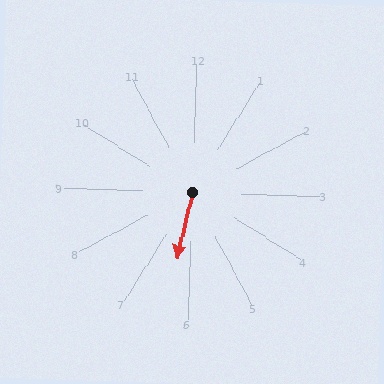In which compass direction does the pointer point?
South.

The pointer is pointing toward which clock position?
Roughly 6 o'clock.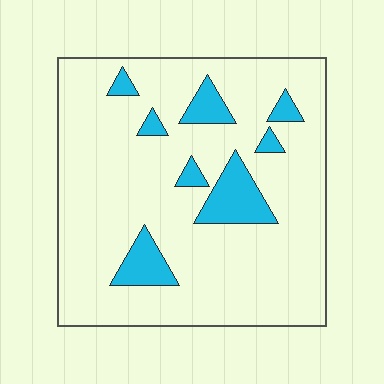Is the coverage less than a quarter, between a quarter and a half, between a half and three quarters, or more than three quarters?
Less than a quarter.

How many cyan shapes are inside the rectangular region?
8.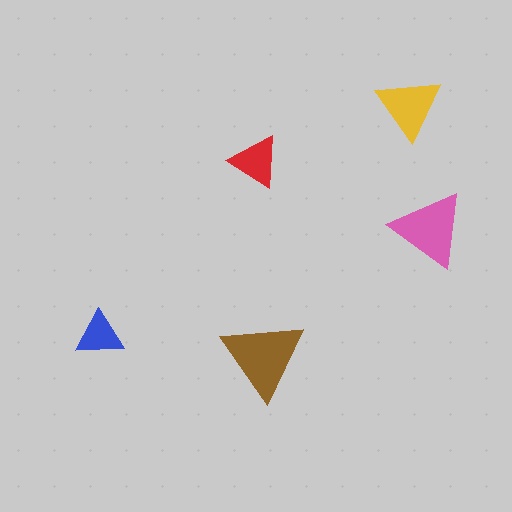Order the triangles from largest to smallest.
the brown one, the pink one, the yellow one, the red one, the blue one.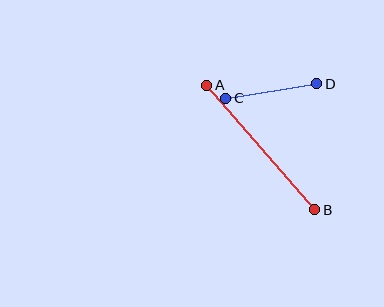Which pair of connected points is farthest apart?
Points A and B are farthest apart.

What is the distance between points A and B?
The distance is approximately 165 pixels.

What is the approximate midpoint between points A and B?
The midpoint is at approximately (261, 148) pixels.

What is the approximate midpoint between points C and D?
The midpoint is at approximately (271, 91) pixels.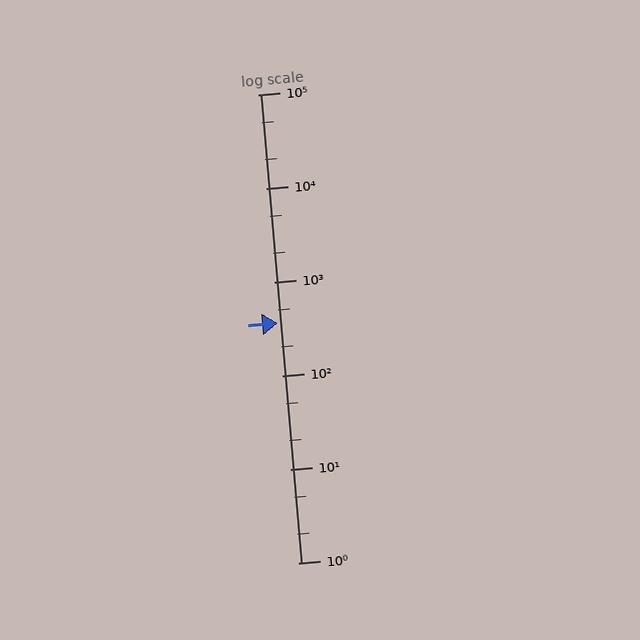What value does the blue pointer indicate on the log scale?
The pointer indicates approximately 360.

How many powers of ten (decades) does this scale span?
The scale spans 5 decades, from 1 to 100000.